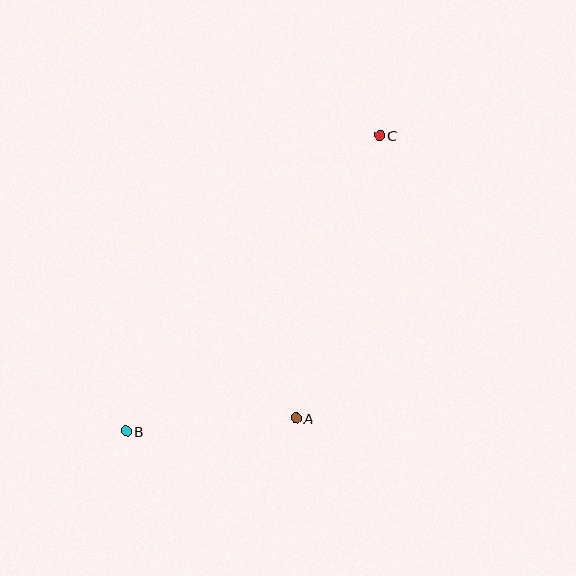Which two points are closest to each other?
Points A and B are closest to each other.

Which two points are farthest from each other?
Points B and C are farthest from each other.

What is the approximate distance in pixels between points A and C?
The distance between A and C is approximately 295 pixels.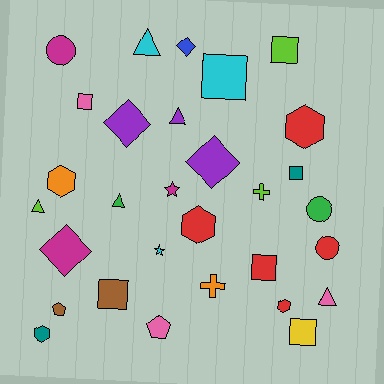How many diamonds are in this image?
There are 4 diamonds.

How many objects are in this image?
There are 30 objects.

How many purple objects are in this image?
There are 3 purple objects.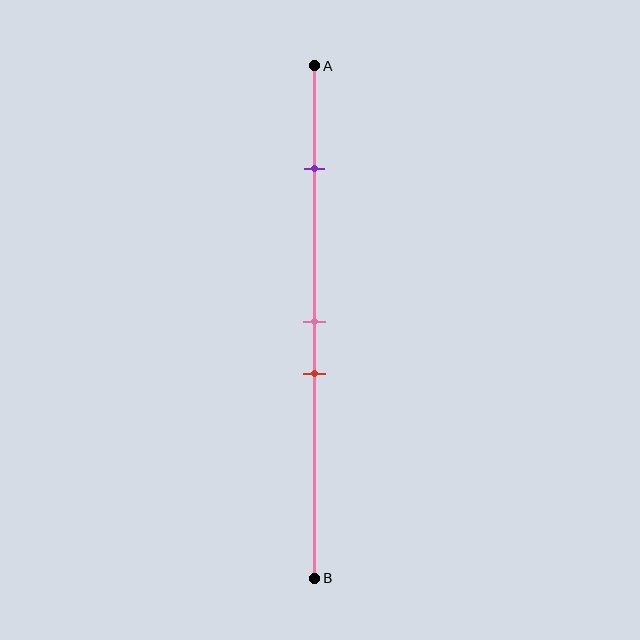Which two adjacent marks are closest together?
The pink and red marks are the closest adjacent pair.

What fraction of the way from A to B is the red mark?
The red mark is approximately 60% (0.6) of the way from A to B.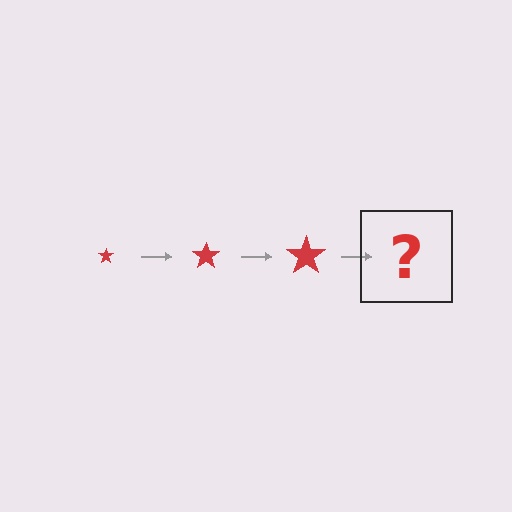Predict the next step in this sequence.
The next step is a red star, larger than the previous one.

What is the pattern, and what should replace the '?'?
The pattern is that the star gets progressively larger each step. The '?' should be a red star, larger than the previous one.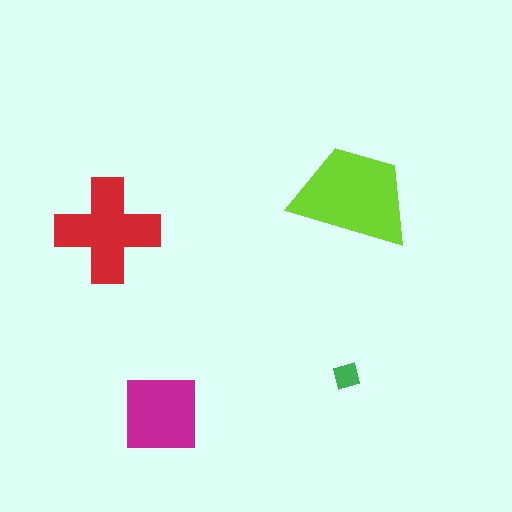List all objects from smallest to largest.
The green square, the magenta square, the red cross, the lime trapezoid.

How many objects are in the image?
There are 4 objects in the image.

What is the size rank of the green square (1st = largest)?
4th.